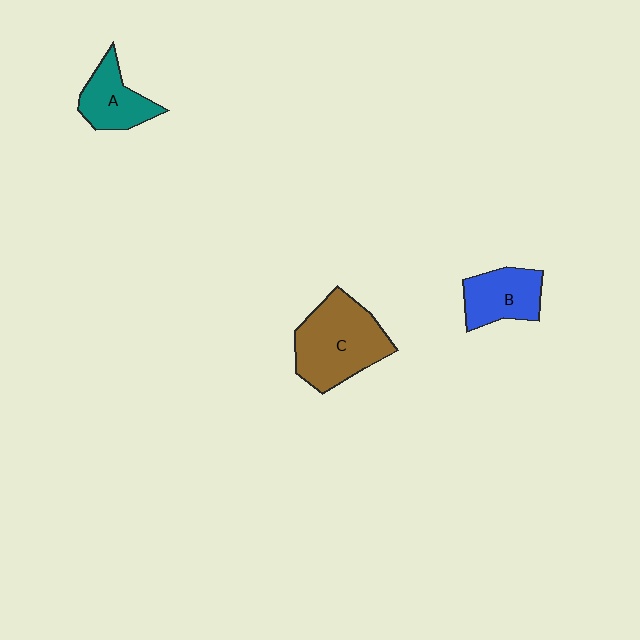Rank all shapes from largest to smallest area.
From largest to smallest: C (brown), B (blue), A (teal).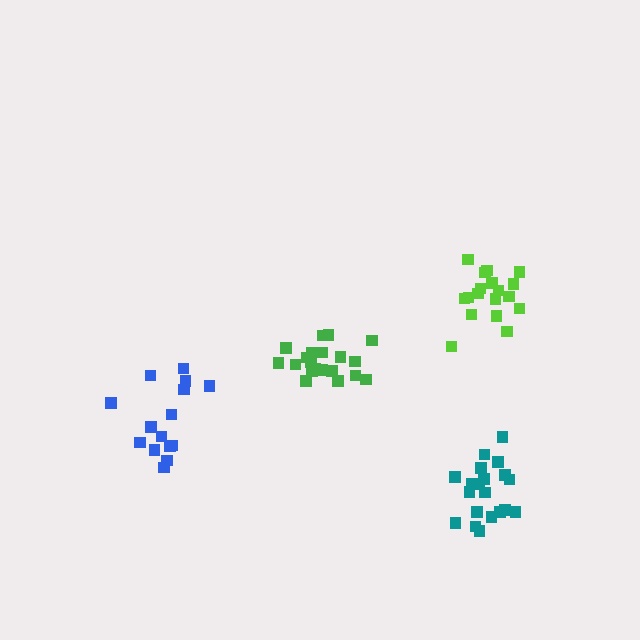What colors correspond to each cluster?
The clusters are colored: green, lime, teal, blue.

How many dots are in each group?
Group 1: 20 dots, Group 2: 18 dots, Group 3: 20 dots, Group 4: 15 dots (73 total).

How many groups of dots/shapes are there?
There are 4 groups.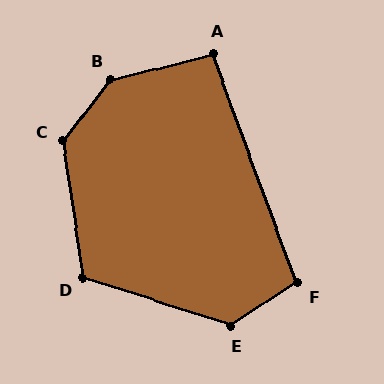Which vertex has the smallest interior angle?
A, at approximately 97 degrees.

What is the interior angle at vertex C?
Approximately 134 degrees (obtuse).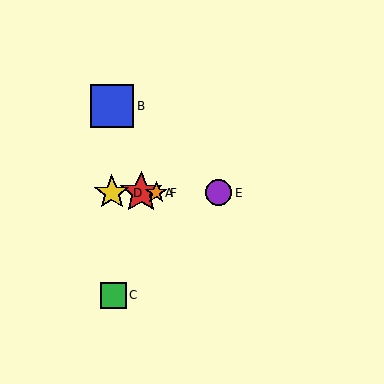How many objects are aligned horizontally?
4 objects (A, D, E, F) are aligned horizontally.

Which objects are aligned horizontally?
Objects A, D, E, F are aligned horizontally.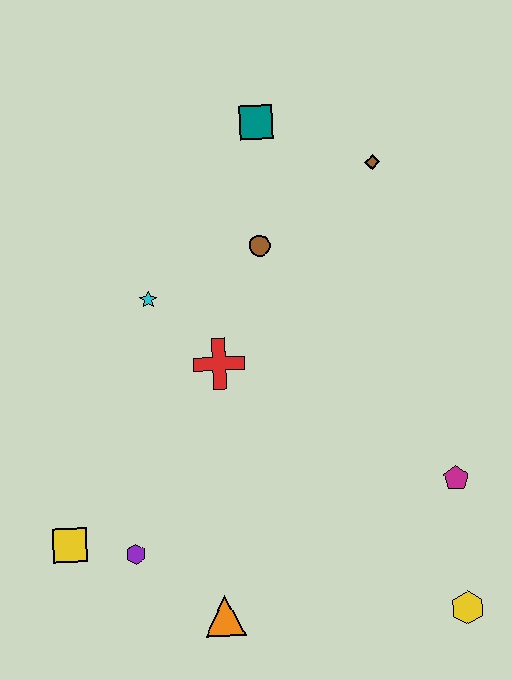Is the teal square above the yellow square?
Yes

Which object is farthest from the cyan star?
The yellow hexagon is farthest from the cyan star.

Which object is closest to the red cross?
The cyan star is closest to the red cross.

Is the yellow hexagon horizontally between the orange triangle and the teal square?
No